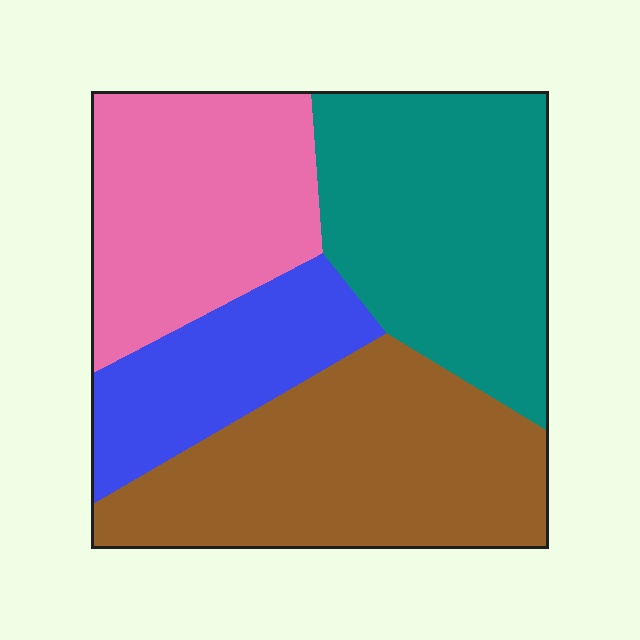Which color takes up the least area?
Blue, at roughly 15%.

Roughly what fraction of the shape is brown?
Brown takes up about one third (1/3) of the shape.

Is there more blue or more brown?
Brown.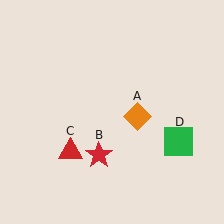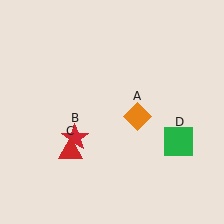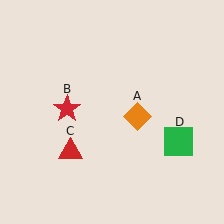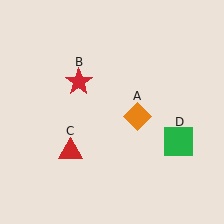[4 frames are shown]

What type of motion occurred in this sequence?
The red star (object B) rotated clockwise around the center of the scene.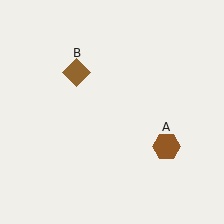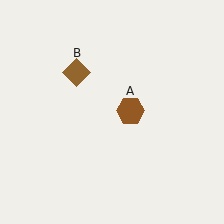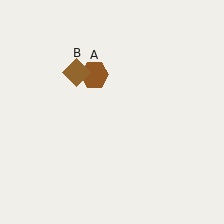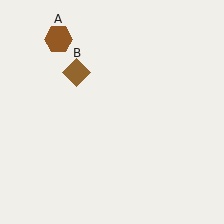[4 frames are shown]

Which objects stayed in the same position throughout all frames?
Brown diamond (object B) remained stationary.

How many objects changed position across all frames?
1 object changed position: brown hexagon (object A).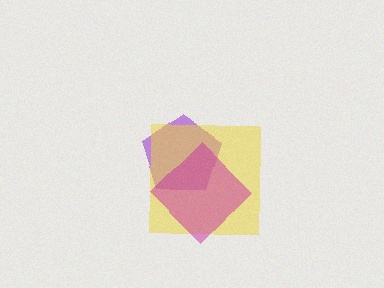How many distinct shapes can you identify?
There are 3 distinct shapes: a purple pentagon, a yellow square, a magenta diamond.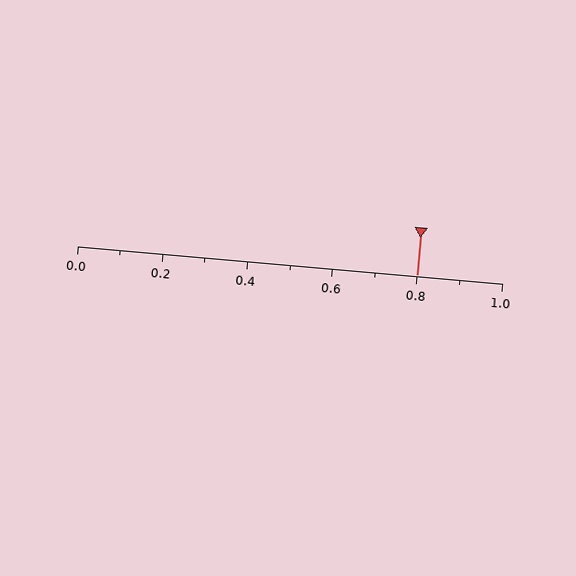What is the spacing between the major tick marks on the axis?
The major ticks are spaced 0.2 apart.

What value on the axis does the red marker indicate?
The marker indicates approximately 0.8.